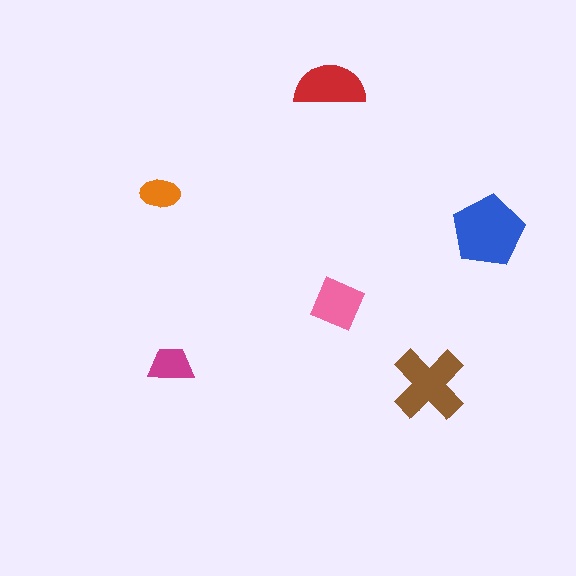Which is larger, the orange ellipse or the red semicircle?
The red semicircle.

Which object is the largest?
The blue pentagon.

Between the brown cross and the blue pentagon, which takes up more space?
The blue pentagon.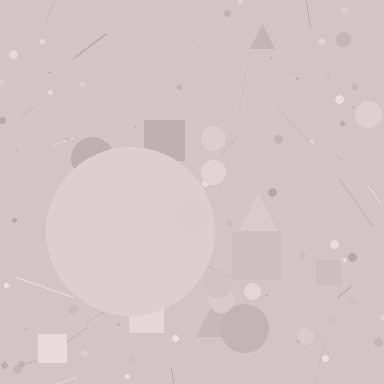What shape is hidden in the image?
A circle is hidden in the image.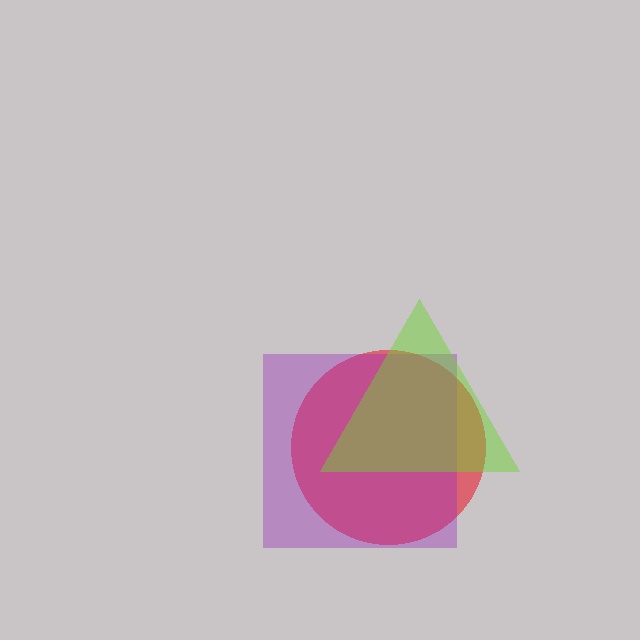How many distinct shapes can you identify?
There are 3 distinct shapes: a red circle, a purple square, a lime triangle.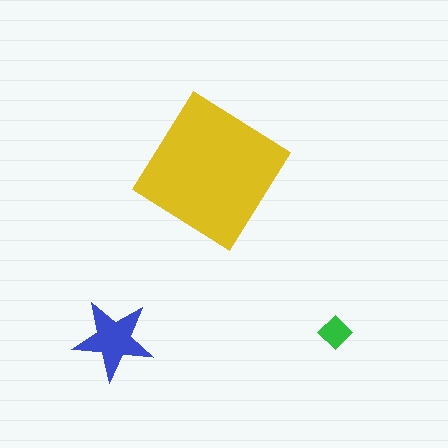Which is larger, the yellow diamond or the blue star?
The yellow diamond.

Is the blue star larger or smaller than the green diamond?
Larger.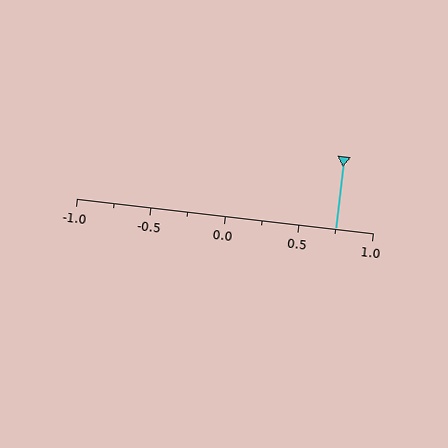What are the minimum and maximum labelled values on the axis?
The axis runs from -1.0 to 1.0.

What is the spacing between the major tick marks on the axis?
The major ticks are spaced 0.5 apart.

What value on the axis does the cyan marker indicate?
The marker indicates approximately 0.75.